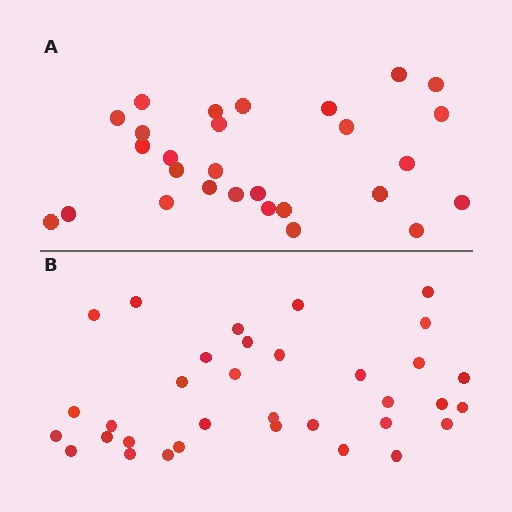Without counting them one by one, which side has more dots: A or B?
Region B (the bottom region) has more dots.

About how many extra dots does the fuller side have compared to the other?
Region B has about 6 more dots than region A.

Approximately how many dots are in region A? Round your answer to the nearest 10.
About 30 dots. (The exact count is 28, which rounds to 30.)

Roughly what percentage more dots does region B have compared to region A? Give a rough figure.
About 20% more.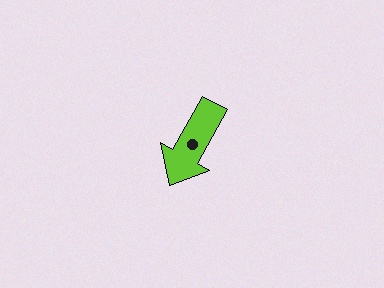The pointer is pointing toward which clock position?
Roughly 7 o'clock.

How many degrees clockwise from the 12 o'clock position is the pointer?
Approximately 209 degrees.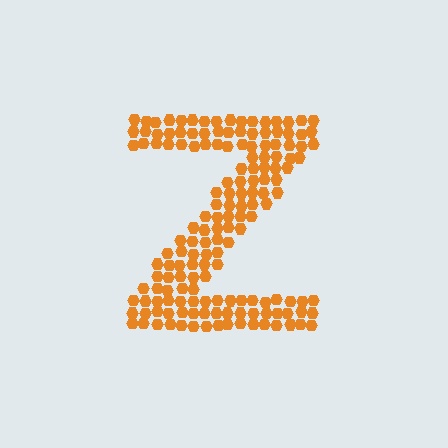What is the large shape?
The large shape is the letter Z.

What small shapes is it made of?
It is made of small hexagons.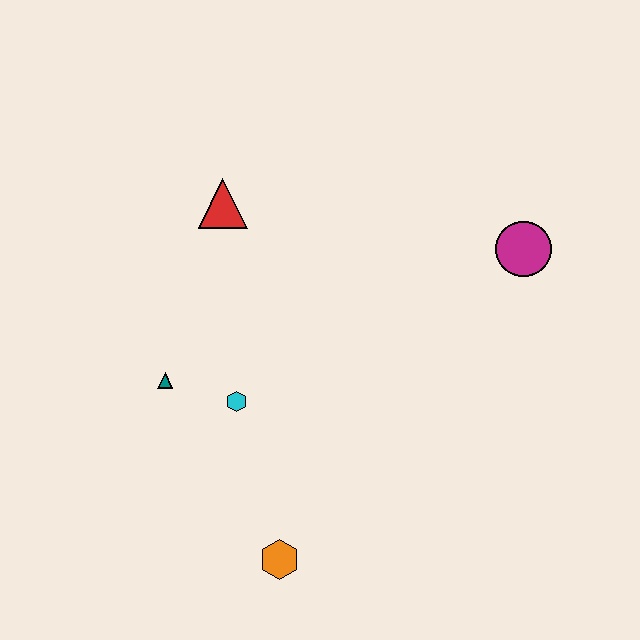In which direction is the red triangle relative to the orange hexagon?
The red triangle is above the orange hexagon.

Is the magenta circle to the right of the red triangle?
Yes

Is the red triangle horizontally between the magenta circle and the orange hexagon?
No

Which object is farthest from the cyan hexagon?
The magenta circle is farthest from the cyan hexagon.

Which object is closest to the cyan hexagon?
The teal triangle is closest to the cyan hexagon.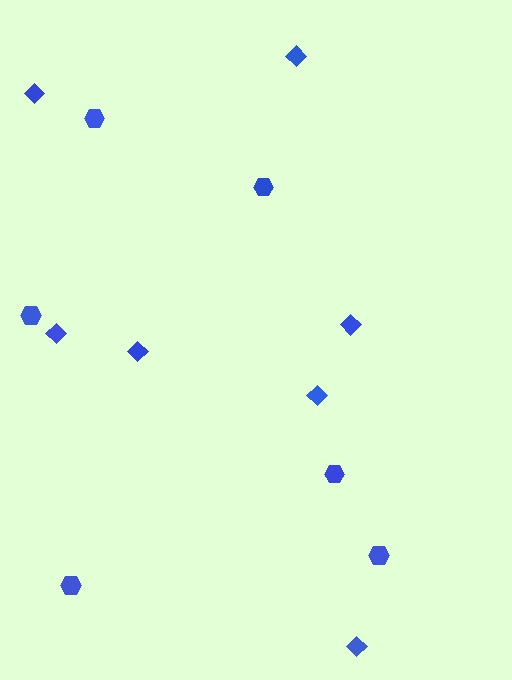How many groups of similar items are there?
There are 2 groups: one group of diamonds (7) and one group of hexagons (6).